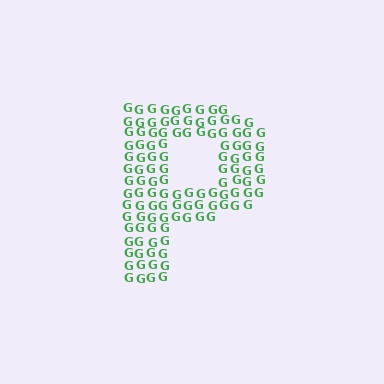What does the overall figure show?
The overall figure shows the letter P.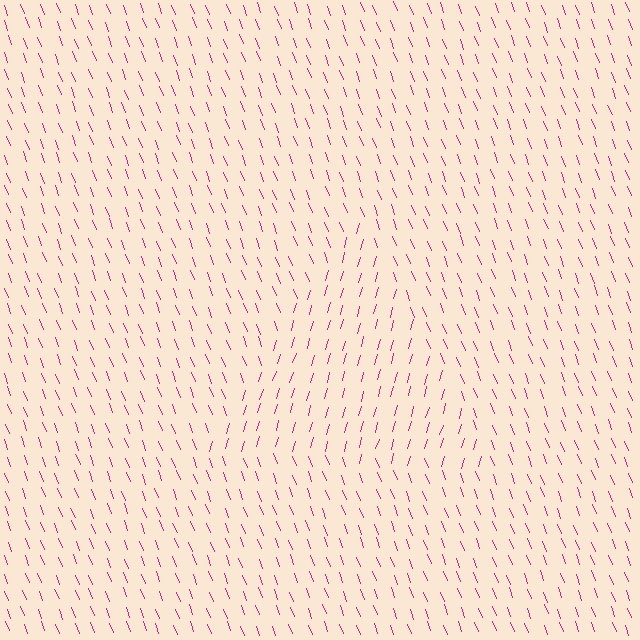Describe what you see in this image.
The image is filled with small magenta line segments. A triangle region in the image has lines oriented differently from the surrounding lines, creating a visible texture boundary.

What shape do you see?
I see a triangle.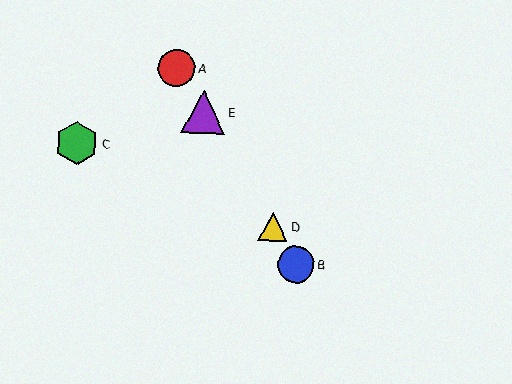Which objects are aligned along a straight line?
Objects A, B, D, E are aligned along a straight line.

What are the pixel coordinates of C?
Object C is at (77, 143).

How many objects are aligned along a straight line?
4 objects (A, B, D, E) are aligned along a straight line.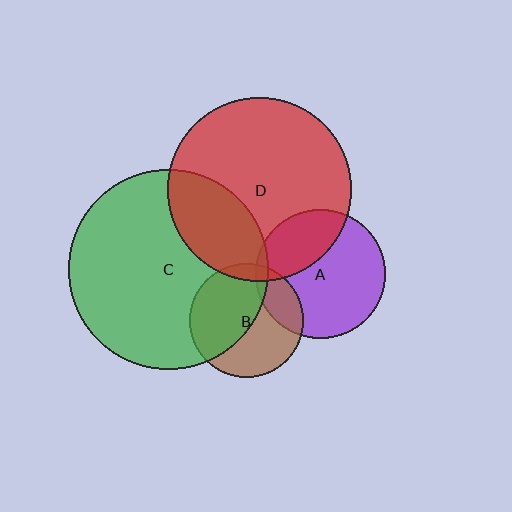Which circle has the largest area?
Circle C (green).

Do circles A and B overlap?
Yes.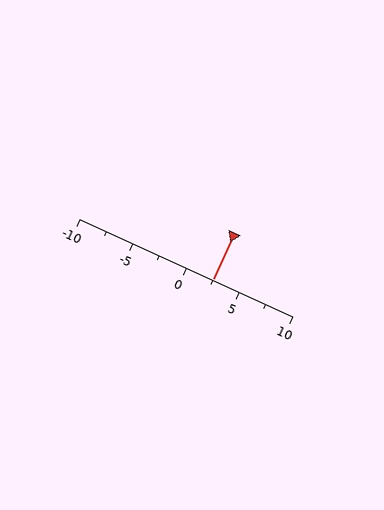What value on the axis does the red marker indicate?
The marker indicates approximately 2.5.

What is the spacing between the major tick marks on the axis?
The major ticks are spaced 5 apart.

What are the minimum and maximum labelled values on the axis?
The axis runs from -10 to 10.